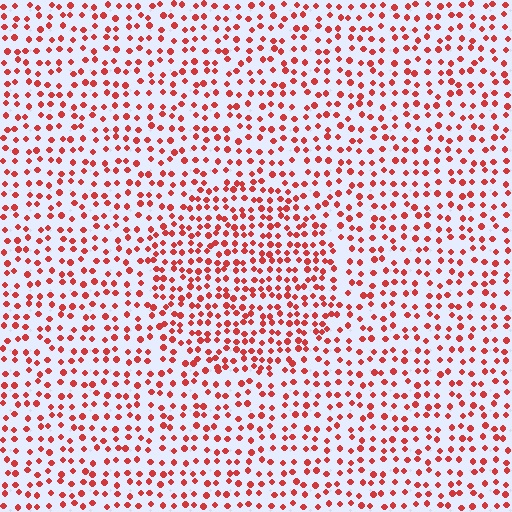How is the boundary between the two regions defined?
The boundary is defined by a change in element density (approximately 1.6x ratio). All elements are the same color, size, and shape.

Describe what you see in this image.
The image contains small red elements arranged at two different densities. A circle-shaped region is visible where the elements are more densely packed than the surrounding area.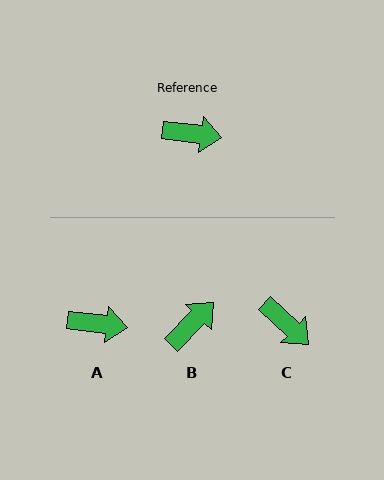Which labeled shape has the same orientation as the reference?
A.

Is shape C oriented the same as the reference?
No, it is off by about 36 degrees.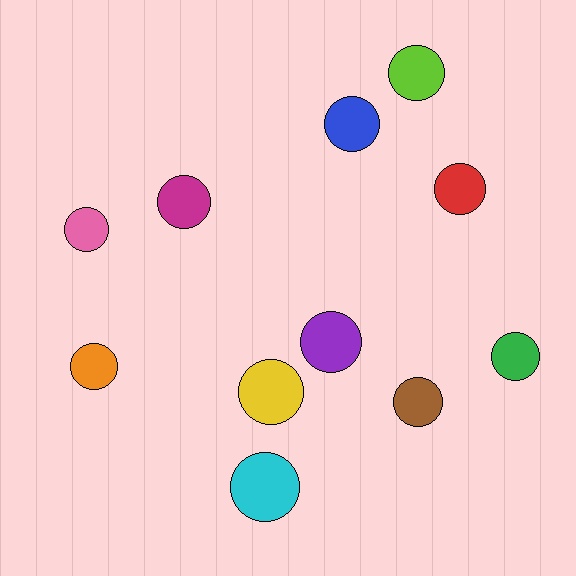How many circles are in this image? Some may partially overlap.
There are 11 circles.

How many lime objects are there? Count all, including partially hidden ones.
There is 1 lime object.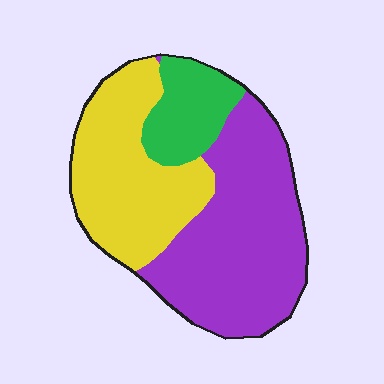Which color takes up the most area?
Purple, at roughly 50%.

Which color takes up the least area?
Green, at roughly 15%.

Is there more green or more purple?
Purple.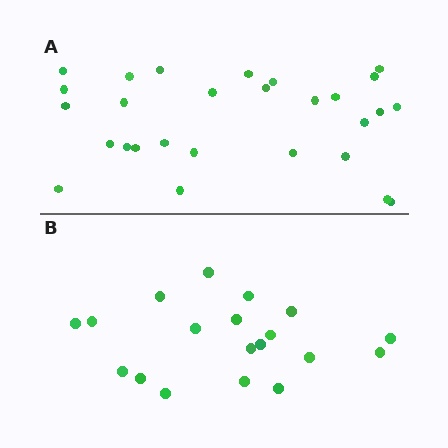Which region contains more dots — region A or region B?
Region A (the top region) has more dots.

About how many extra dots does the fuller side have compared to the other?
Region A has roughly 8 or so more dots than region B.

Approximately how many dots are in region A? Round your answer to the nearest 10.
About 30 dots. (The exact count is 28, which rounds to 30.)